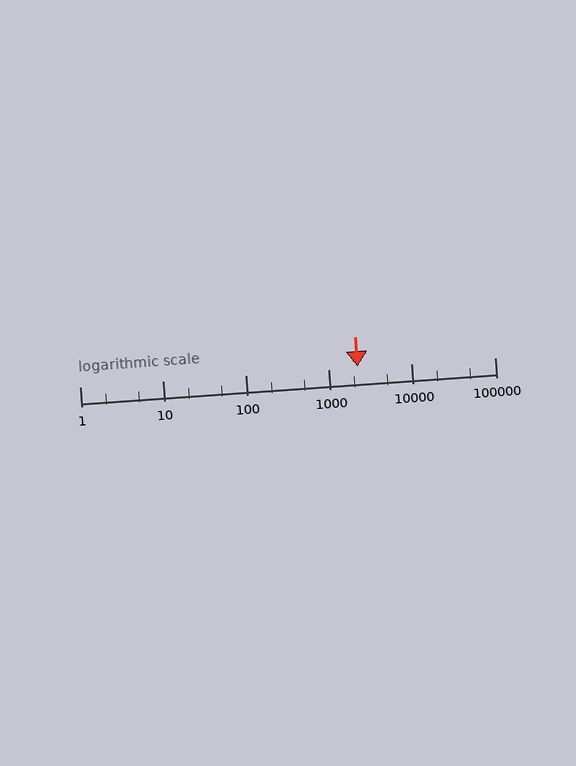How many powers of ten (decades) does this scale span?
The scale spans 5 decades, from 1 to 100000.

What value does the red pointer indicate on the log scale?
The pointer indicates approximately 2200.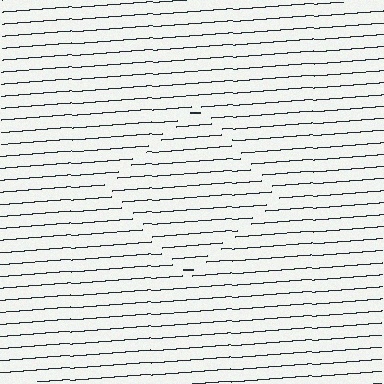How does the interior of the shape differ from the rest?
The interior of the shape contains the same grating, shifted by half a period — the contour is defined by the phase discontinuity where line-ends from the inner and outer gratings abut.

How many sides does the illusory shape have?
4 sides — the line-ends trace a square.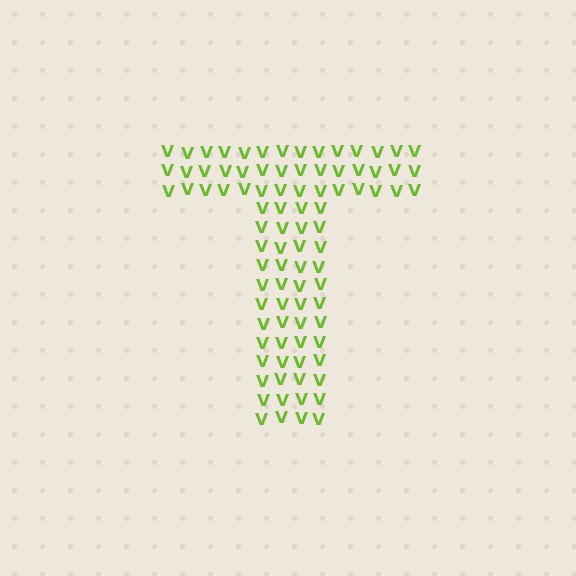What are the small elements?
The small elements are letter V's.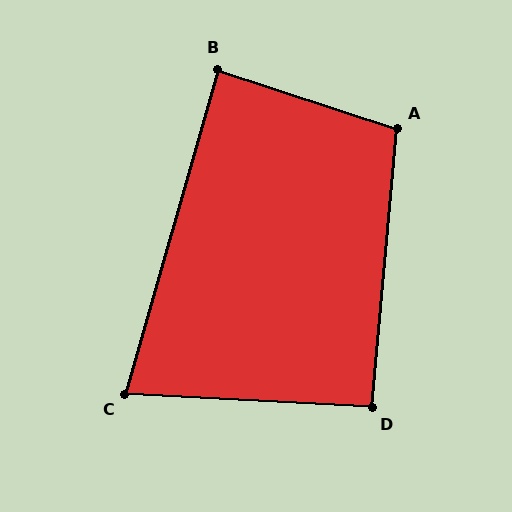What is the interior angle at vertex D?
Approximately 92 degrees (approximately right).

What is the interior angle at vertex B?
Approximately 88 degrees (approximately right).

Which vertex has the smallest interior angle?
C, at approximately 77 degrees.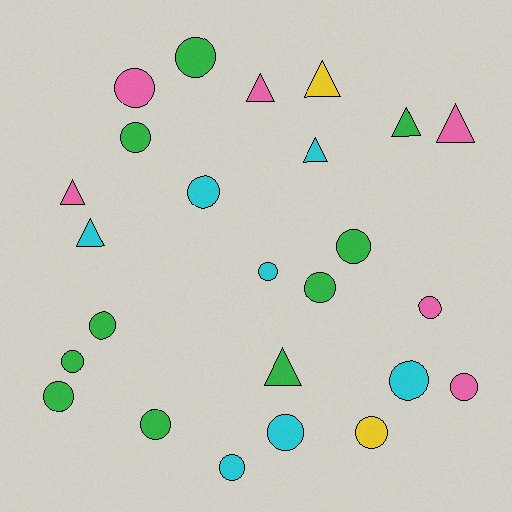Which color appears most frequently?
Green, with 10 objects.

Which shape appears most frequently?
Circle, with 17 objects.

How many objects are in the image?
There are 25 objects.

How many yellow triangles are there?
There is 1 yellow triangle.